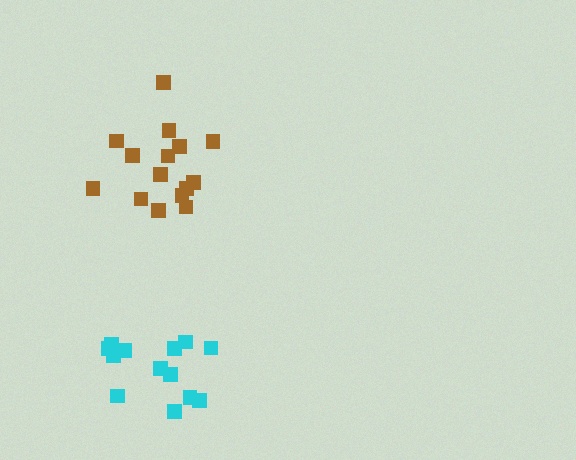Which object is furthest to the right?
The cyan cluster is rightmost.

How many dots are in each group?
Group 1: 13 dots, Group 2: 15 dots (28 total).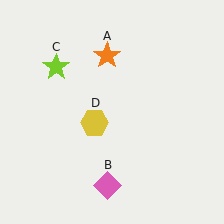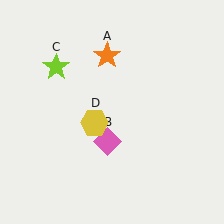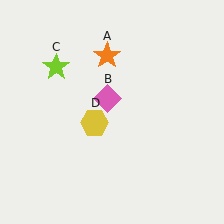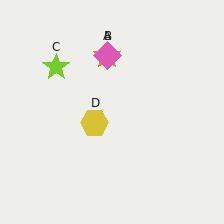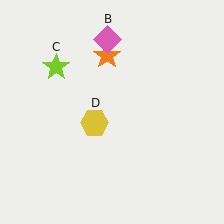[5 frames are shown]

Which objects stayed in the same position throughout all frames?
Orange star (object A) and lime star (object C) and yellow hexagon (object D) remained stationary.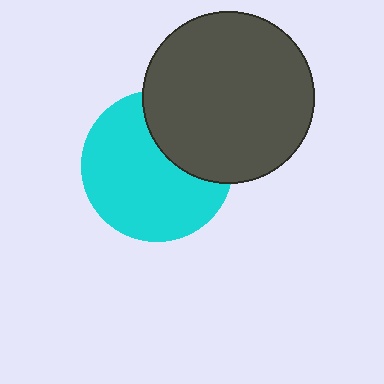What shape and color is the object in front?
The object in front is a dark gray circle.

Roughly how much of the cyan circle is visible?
Most of it is visible (roughly 69%).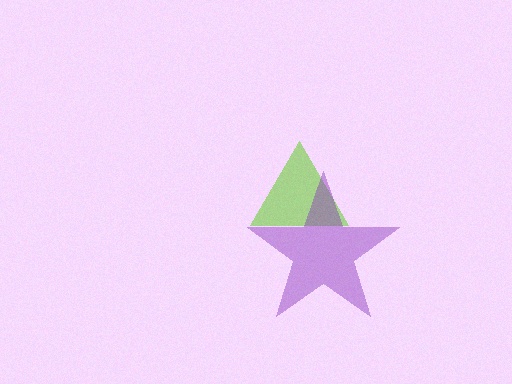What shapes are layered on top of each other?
The layered shapes are: a lime triangle, a purple star.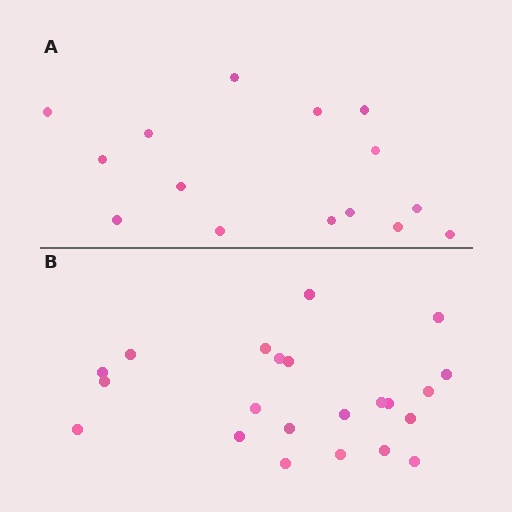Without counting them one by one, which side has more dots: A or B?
Region B (the bottom region) has more dots.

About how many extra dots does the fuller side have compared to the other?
Region B has roughly 8 or so more dots than region A.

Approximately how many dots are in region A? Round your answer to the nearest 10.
About 20 dots. (The exact count is 15, which rounds to 20.)